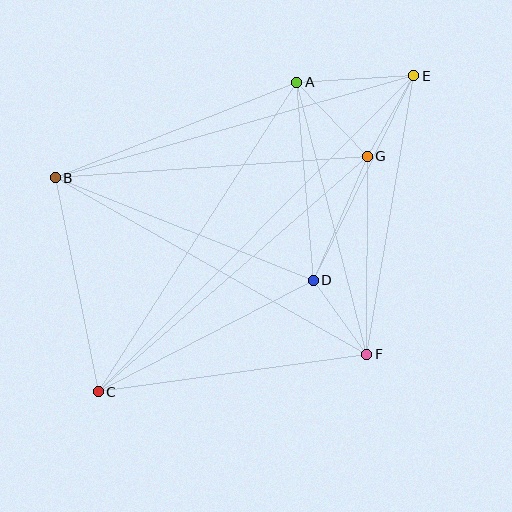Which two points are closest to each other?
Points D and F are closest to each other.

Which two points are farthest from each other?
Points C and E are farthest from each other.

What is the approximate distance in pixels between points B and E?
The distance between B and E is approximately 372 pixels.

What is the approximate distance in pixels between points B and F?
The distance between B and F is approximately 358 pixels.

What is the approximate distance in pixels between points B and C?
The distance between B and C is approximately 218 pixels.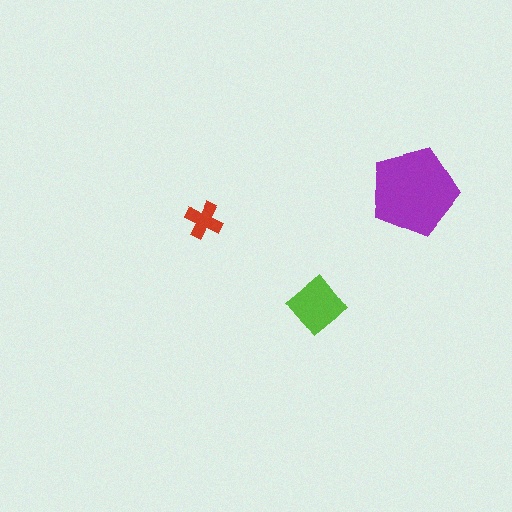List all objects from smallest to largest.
The red cross, the lime diamond, the purple pentagon.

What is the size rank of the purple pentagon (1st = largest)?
1st.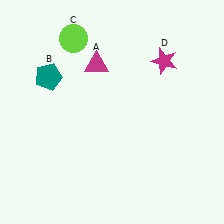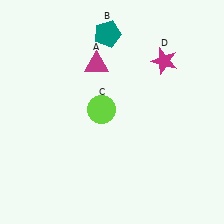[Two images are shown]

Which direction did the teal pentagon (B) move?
The teal pentagon (B) moved right.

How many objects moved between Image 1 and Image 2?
2 objects moved between the two images.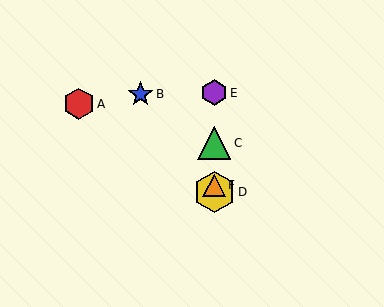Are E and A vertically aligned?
No, E is at x≈214 and A is at x≈79.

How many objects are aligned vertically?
4 objects (C, D, E, F) are aligned vertically.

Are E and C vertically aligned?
Yes, both are at x≈214.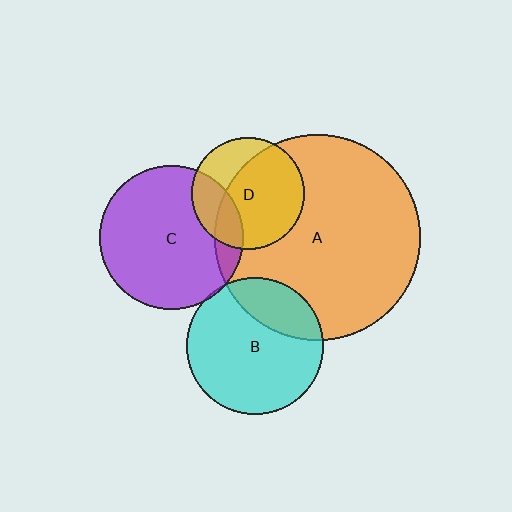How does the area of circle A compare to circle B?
Approximately 2.3 times.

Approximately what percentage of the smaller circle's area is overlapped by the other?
Approximately 5%.